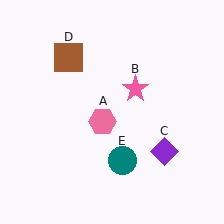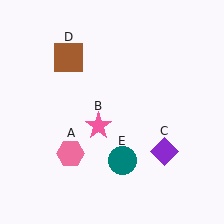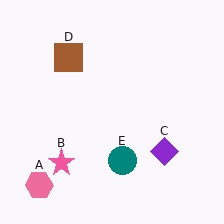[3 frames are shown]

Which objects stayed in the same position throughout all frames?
Purple diamond (object C) and brown square (object D) and teal circle (object E) remained stationary.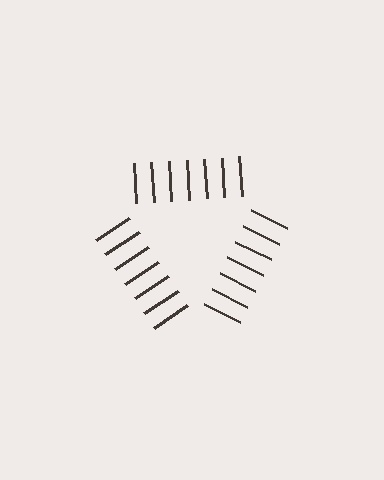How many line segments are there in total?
21 — 7 along each of the 3 edges.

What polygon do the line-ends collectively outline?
An illusory triangle — the line segments terminate on its edges but no continuous stroke is drawn.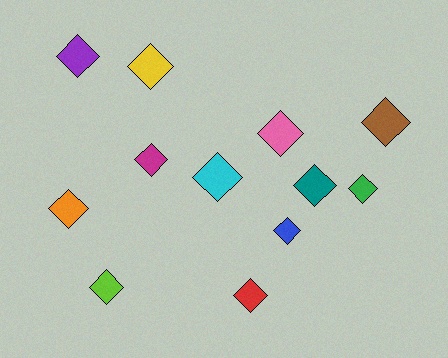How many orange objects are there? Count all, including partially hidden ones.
There is 1 orange object.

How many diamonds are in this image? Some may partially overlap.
There are 12 diamonds.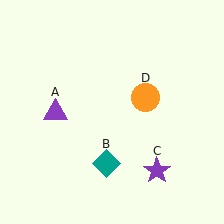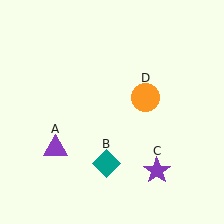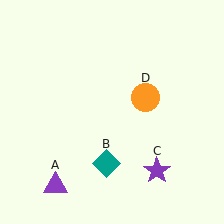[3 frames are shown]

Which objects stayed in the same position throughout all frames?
Teal diamond (object B) and purple star (object C) and orange circle (object D) remained stationary.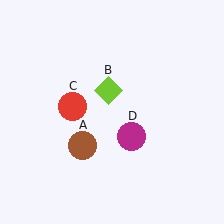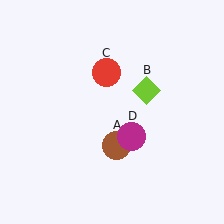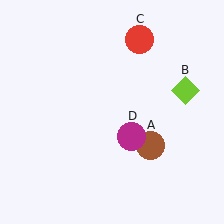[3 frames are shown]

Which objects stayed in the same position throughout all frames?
Magenta circle (object D) remained stationary.